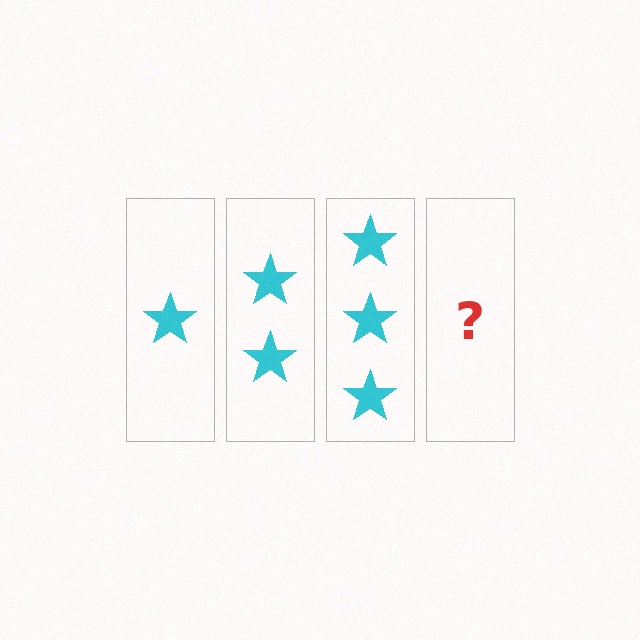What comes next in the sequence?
The next element should be 4 stars.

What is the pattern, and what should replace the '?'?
The pattern is that each step adds one more star. The '?' should be 4 stars.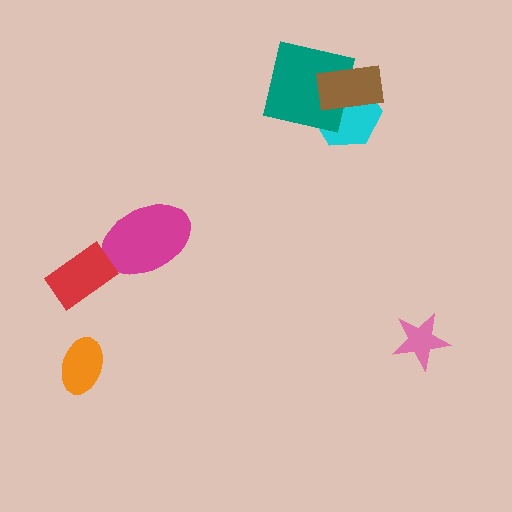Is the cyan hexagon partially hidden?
Yes, it is partially covered by another shape.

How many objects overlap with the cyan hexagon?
2 objects overlap with the cyan hexagon.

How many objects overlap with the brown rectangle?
2 objects overlap with the brown rectangle.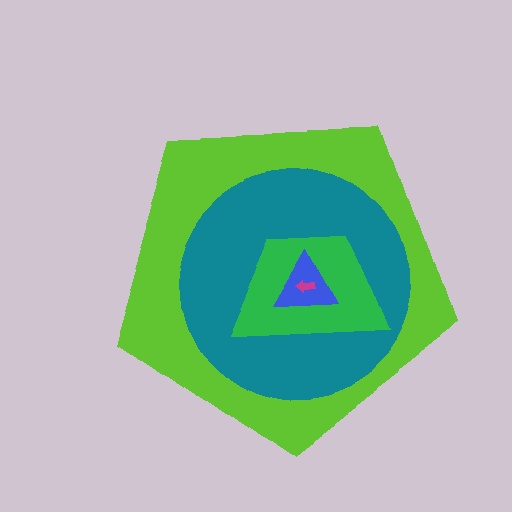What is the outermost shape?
The lime pentagon.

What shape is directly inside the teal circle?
The green trapezoid.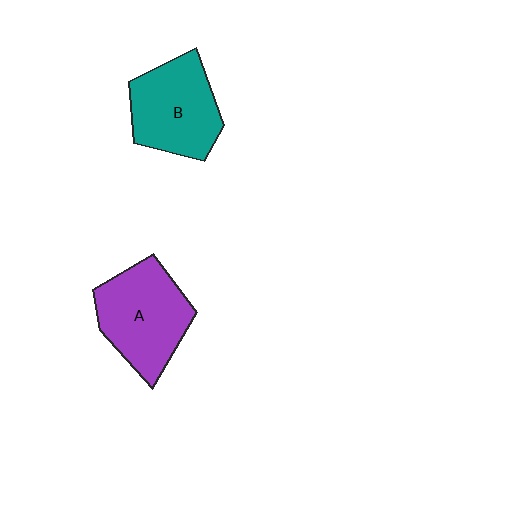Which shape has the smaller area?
Shape B (teal).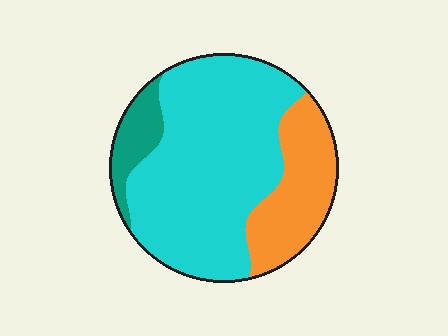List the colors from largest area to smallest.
From largest to smallest: cyan, orange, teal.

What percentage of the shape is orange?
Orange takes up about one quarter (1/4) of the shape.